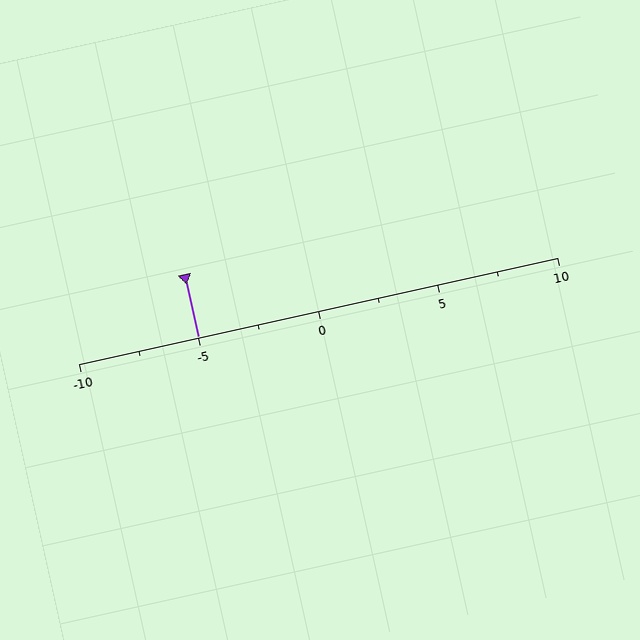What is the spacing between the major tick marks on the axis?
The major ticks are spaced 5 apart.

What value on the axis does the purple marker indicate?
The marker indicates approximately -5.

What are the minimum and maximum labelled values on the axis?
The axis runs from -10 to 10.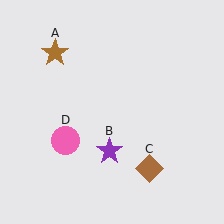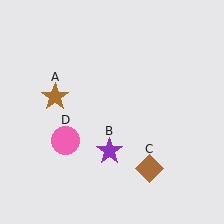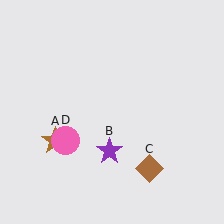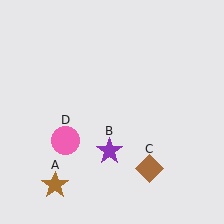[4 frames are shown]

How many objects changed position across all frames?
1 object changed position: brown star (object A).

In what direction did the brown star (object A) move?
The brown star (object A) moved down.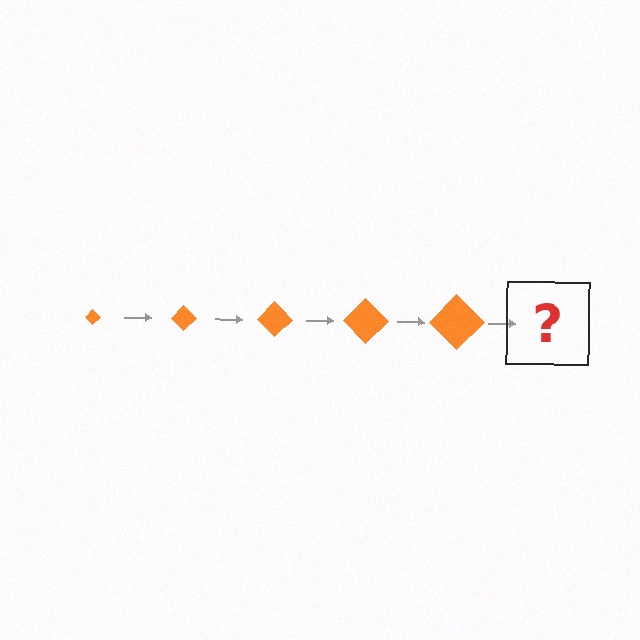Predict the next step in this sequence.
The next step is an orange diamond, larger than the previous one.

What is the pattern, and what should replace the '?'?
The pattern is that the diamond gets progressively larger each step. The '?' should be an orange diamond, larger than the previous one.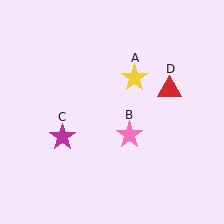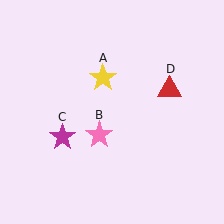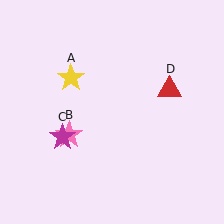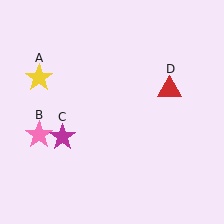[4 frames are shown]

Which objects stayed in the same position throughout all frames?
Magenta star (object C) and red triangle (object D) remained stationary.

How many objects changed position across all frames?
2 objects changed position: yellow star (object A), pink star (object B).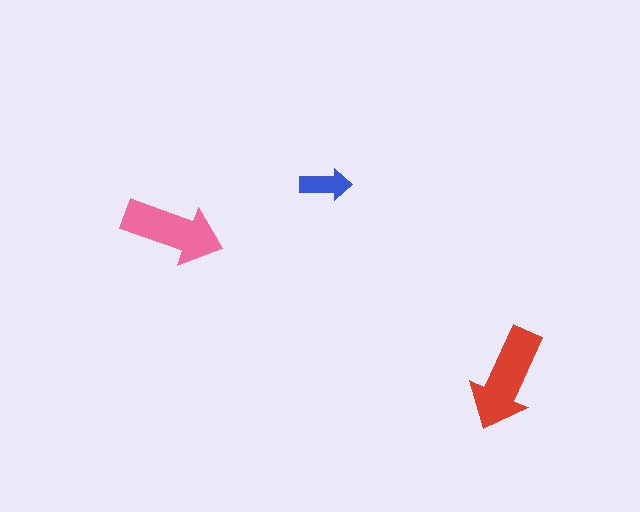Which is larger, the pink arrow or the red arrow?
The red one.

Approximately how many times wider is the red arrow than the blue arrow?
About 2 times wider.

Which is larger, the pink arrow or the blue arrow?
The pink one.